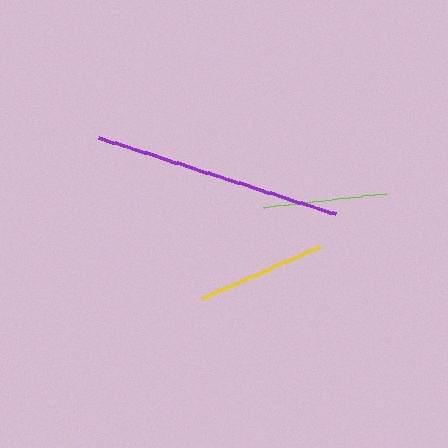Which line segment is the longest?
The purple line is the longest at approximately 248 pixels.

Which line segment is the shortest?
The lime line is the shortest at approximately 123 pixels.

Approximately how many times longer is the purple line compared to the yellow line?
The purple line is approximately 1.9 times the length of the yellow line.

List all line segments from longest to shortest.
From longest to shortest: purple, yellow, lime.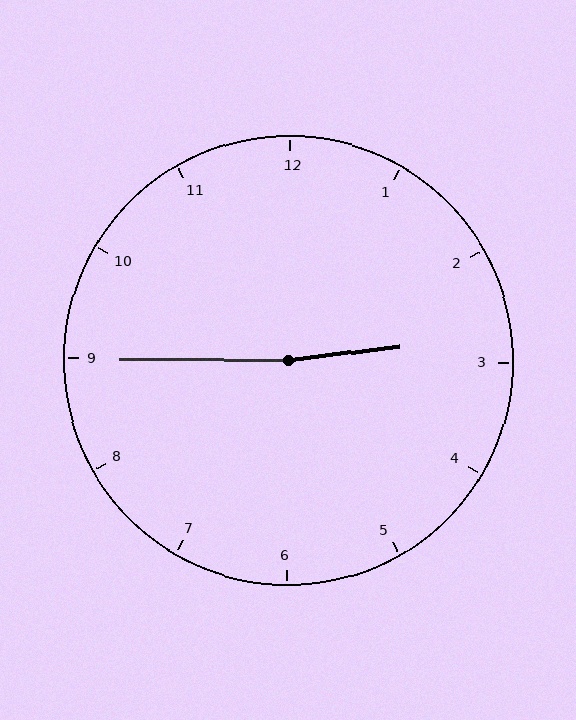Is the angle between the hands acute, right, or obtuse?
It is obtuse.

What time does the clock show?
2:45.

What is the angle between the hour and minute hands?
Approximately 172 degrees.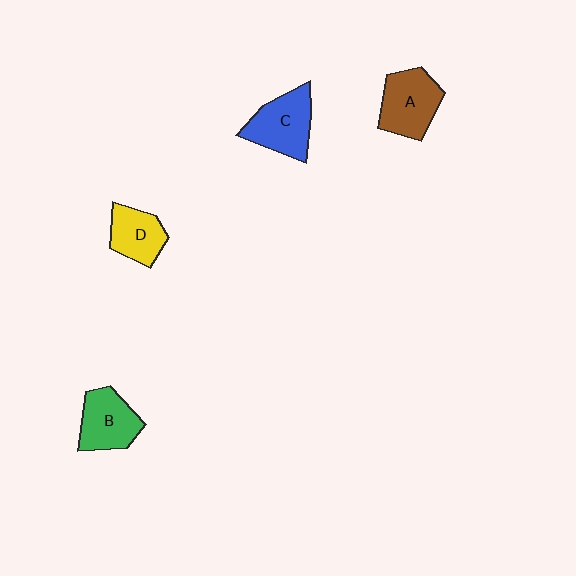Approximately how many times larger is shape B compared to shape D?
Approximately 1.2 times.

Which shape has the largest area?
Shape C (blue).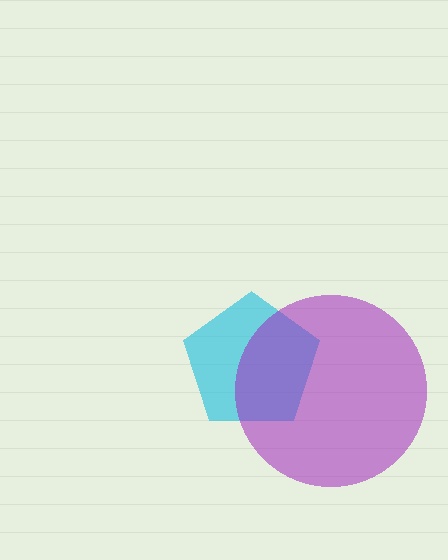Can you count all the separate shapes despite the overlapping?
Yes, there are 2 separate shapes.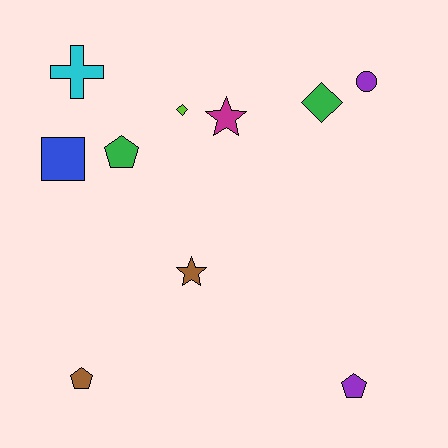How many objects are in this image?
There are 10 objects.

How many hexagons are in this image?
There are no hexagons.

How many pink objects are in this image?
There are no pink objects.